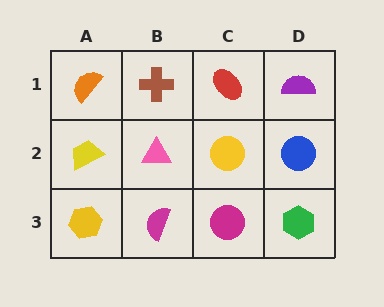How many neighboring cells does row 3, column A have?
2.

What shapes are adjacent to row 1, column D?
A blue circle (row 2, column D), a red ellipse (row 1, column C).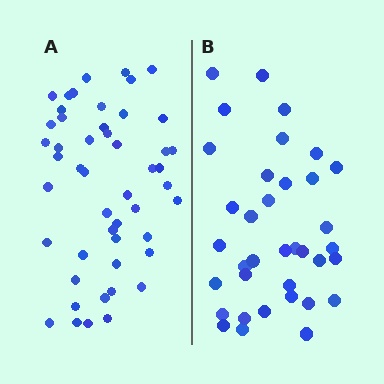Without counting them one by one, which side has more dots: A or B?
Region A (the left region) has more dots.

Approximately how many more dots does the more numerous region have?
Region A has approximately 15 more dots than region B.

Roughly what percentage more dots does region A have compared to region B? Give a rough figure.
About 35% more.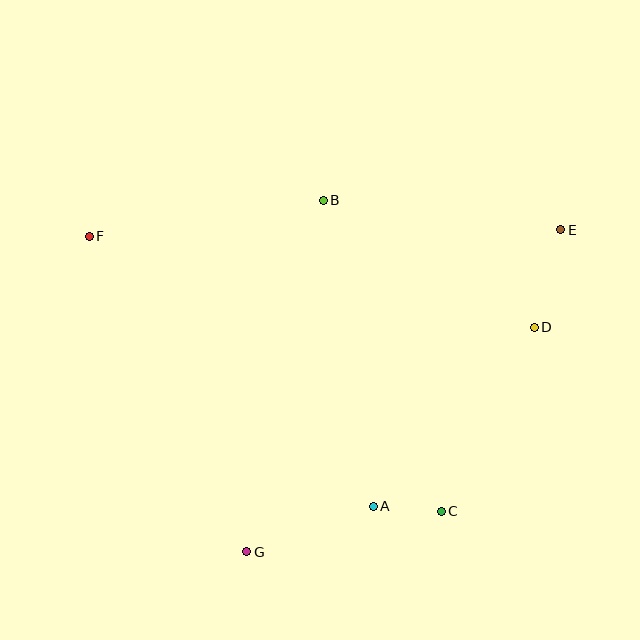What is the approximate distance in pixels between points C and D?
The distance between C and D is approximately 206 pixels.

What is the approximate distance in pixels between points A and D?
The distance between A and D is approximately 241 pixels.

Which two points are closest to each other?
Points A and C are closest to each other.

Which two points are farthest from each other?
Points E and F are farthest from each other.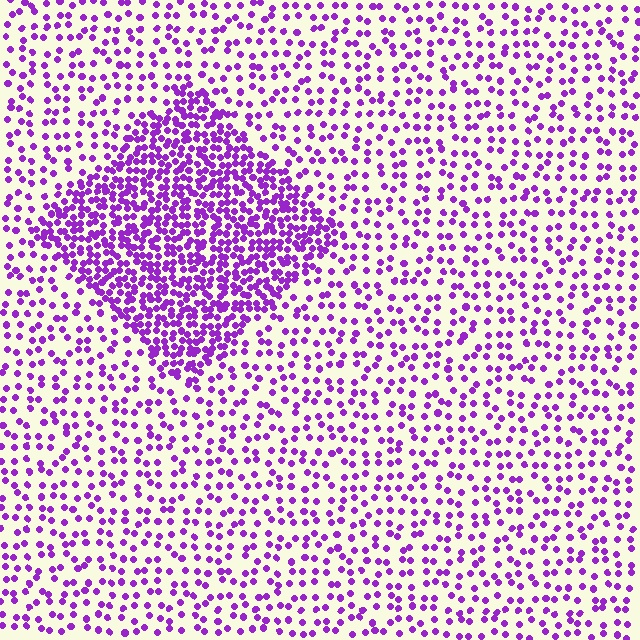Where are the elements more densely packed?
The elements are more densely packed inside the diamond boundary.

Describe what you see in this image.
The image contains small purple elements arranged at two different densities. A diamond-shaped region is visible where the elements are more densely packed than the surrounding area.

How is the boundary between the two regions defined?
The boundary is defined by a change in element density (approximately 2.5x ratio). All elements are the same color, size, and shape.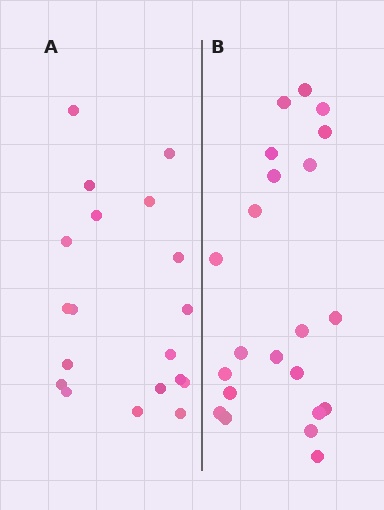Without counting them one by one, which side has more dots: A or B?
Region B (the right region) has more dots.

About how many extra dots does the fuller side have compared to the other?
Region B has just a few more — roughly 2 or 3 more dots than region A.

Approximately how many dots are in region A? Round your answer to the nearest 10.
About 20 dots. (The exact count is 19, which rounds to 20.)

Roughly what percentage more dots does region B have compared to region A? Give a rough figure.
About 15% more.